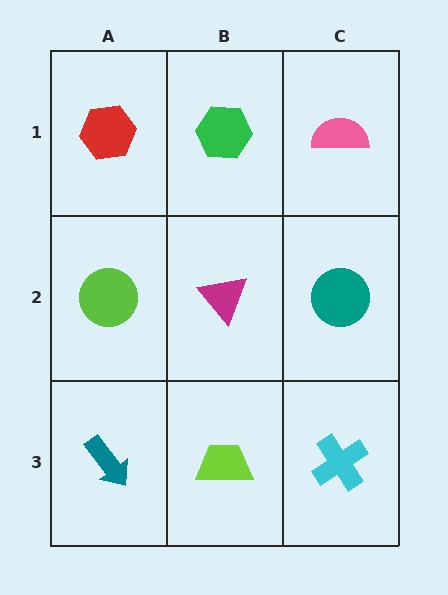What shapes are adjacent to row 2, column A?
A red hexagon (row 1, column A), a teal arrow (row 3, column A), a magenta triangle (row 2, column B).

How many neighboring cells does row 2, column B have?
4.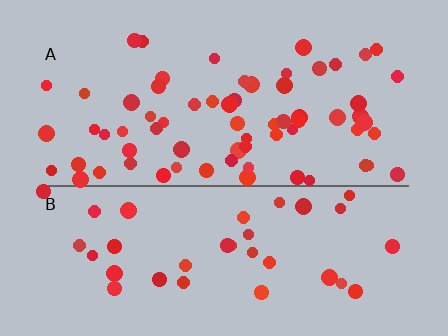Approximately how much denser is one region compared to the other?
Approximately 1.9× — region A over region B.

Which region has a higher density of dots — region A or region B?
A (the top).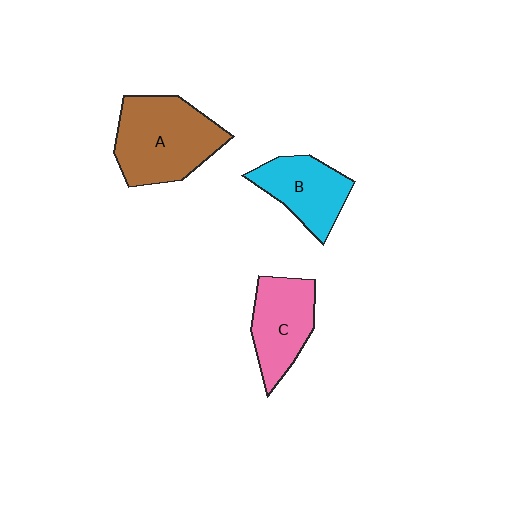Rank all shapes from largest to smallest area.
From largest to smallest: A (brown), C (pink), B (cyan).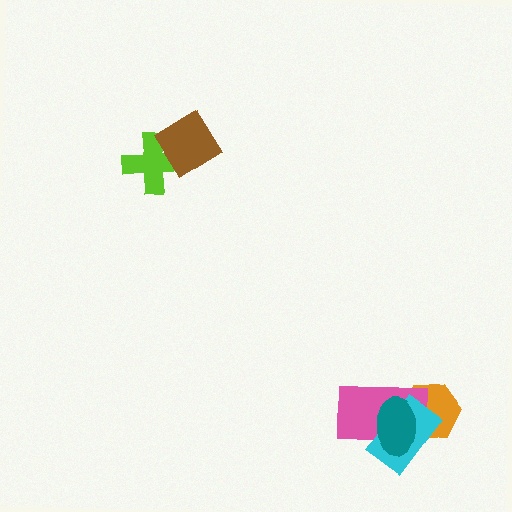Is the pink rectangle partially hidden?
Yes, it is partially covered by another shape.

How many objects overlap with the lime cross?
1 object overlaps with the lime cross.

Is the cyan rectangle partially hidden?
Yes, it is partially covered by another shape.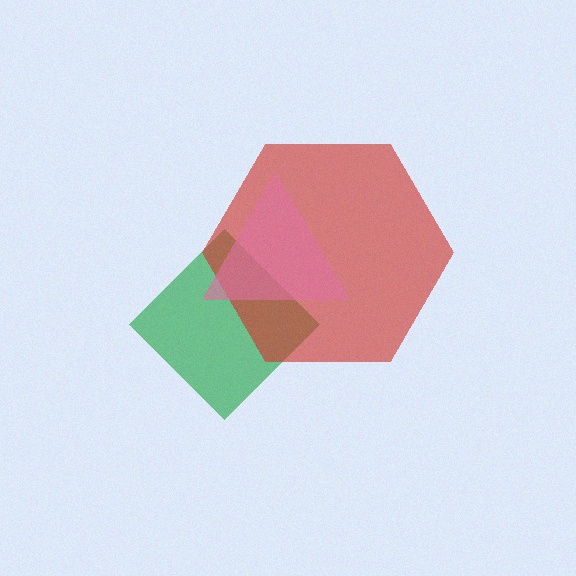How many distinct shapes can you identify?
There are 3 distinct shapes: a green diamond, a red hexagon, a pink triangle.